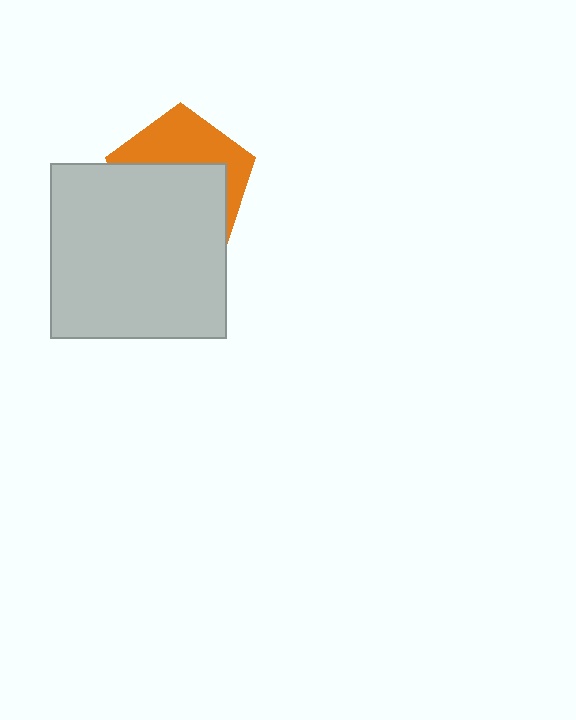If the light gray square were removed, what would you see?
You would see the complete orange pentagon.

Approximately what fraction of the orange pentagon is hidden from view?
Roughly 59% of the orange pentagon is hidden behind the light gray square.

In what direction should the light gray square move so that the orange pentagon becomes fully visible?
The light gray square should move down. That is the shortest direction to clear the overlap and leave the orange pentagon fully visible.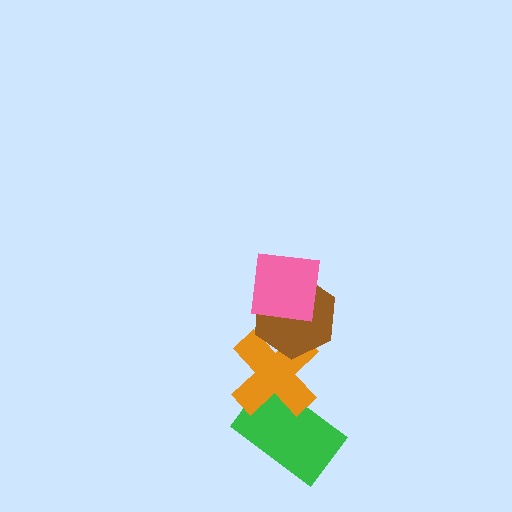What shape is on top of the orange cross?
The brown hexagon is on top of the orange cross.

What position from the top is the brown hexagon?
The brown hexagon is 2nd from the top.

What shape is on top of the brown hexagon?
The pink square is on top of the brown hexagon.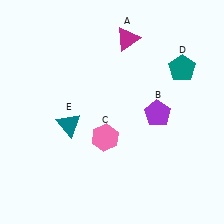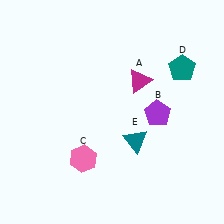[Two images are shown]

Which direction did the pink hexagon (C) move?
The pink hexagon (C) moved left.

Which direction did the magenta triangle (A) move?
The magenta triangle (A) moved down.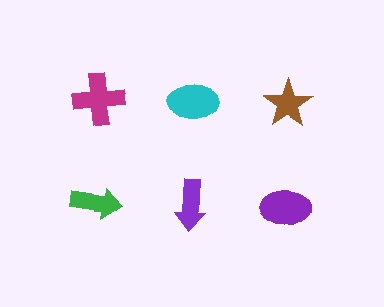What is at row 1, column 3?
A brown star.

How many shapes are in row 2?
3 shapes.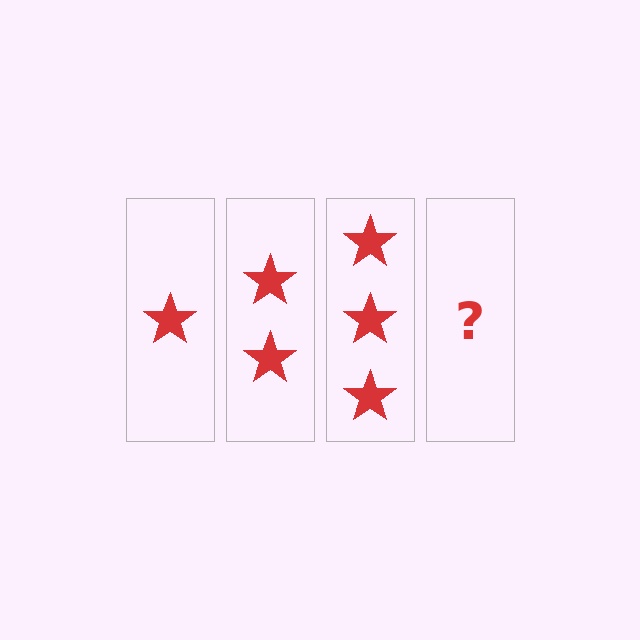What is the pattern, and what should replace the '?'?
The pattern is that each step adds one more star. The '?' should be 4 stars.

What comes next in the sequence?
The next element should be 4 stars.